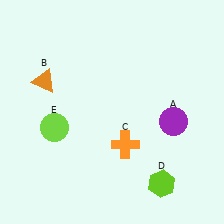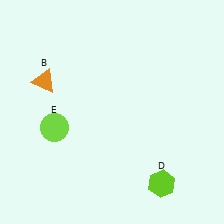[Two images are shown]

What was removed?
The orange cross (C), the purple circle (A) were removed in Image 2.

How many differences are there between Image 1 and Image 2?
There are 2 differences between the two images.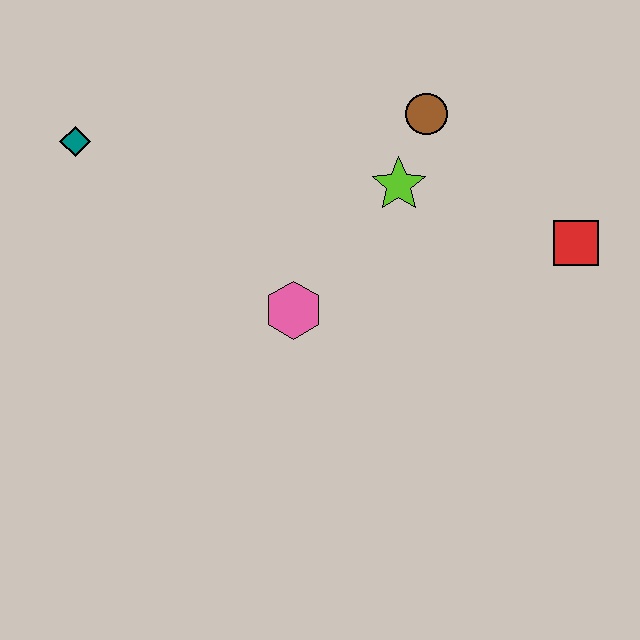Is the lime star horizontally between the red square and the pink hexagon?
Yes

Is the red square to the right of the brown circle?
Yes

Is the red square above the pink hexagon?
Yes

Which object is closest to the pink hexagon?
The lime star is closest to the pink hexagon.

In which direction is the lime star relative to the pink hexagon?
The lime star is above the pink hexagon.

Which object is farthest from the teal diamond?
The red square is farthest from the teal diamond.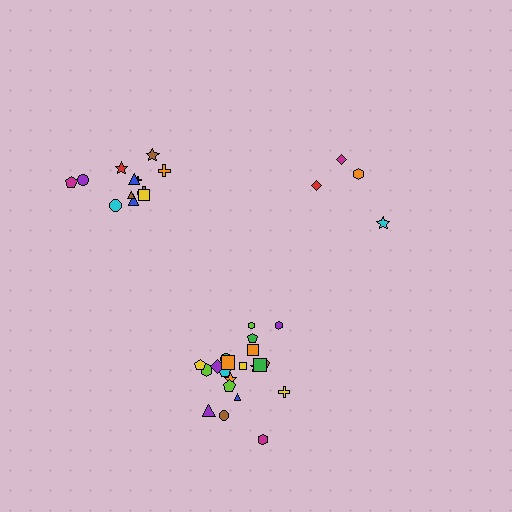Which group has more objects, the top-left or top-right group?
The top-left group.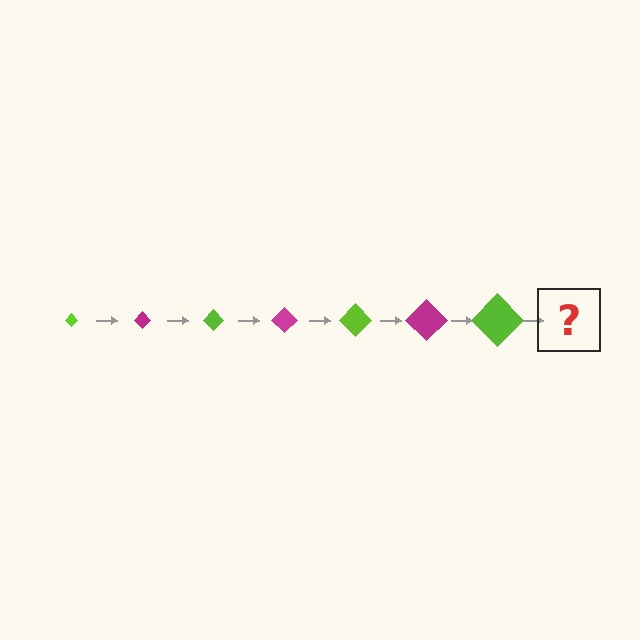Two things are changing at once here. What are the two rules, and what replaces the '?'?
The two rules are that the diamond grows larger each step and the color cycles through lime and magenta. The '?' should be a magenta diamond, larger than the previous one.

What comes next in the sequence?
The next element should be a magenta diamond, larger than the previous one.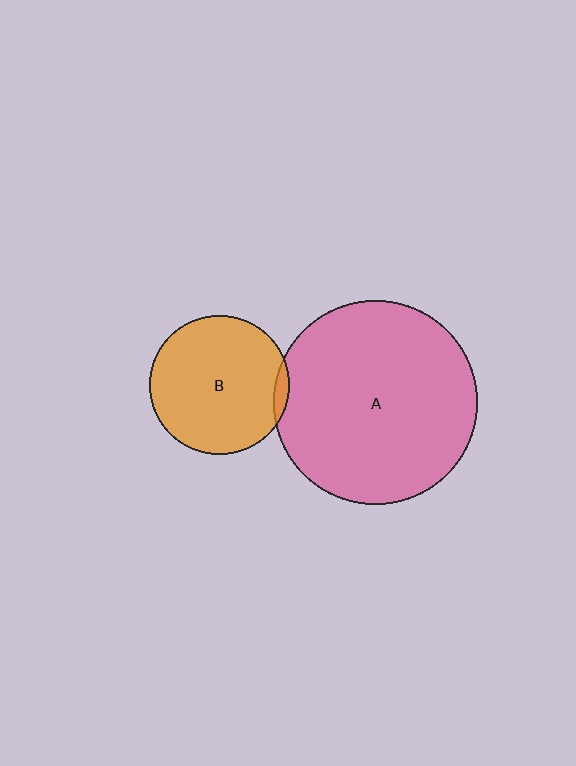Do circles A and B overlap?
Yes.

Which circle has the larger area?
Circle A (pink).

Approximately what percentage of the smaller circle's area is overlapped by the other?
Approximately 5%.